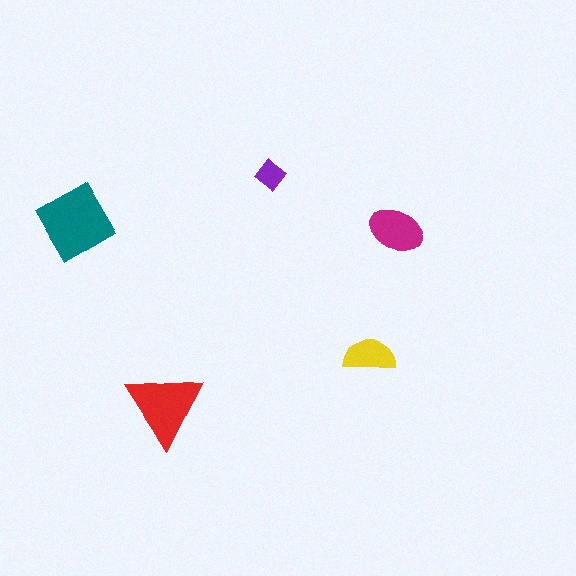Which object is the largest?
The teal diamond.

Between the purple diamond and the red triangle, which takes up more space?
The red triangle.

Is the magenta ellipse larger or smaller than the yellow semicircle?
Larger.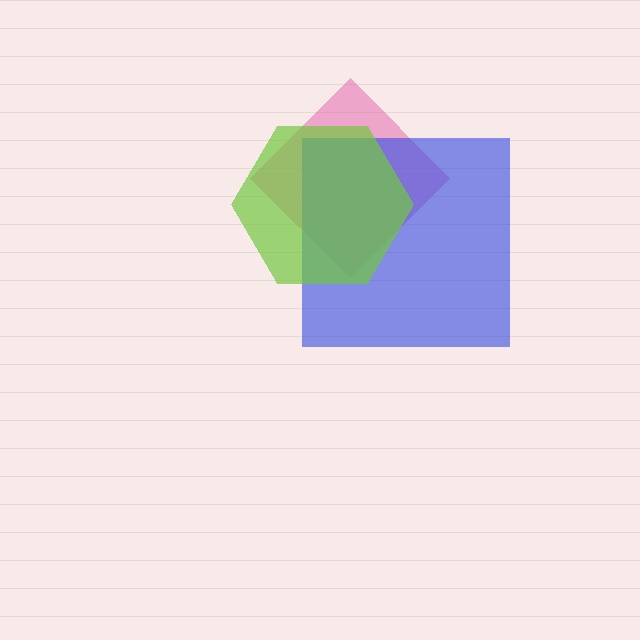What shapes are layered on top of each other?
The layered shapes are: a pink diamond, a blue square, a lime hexagon.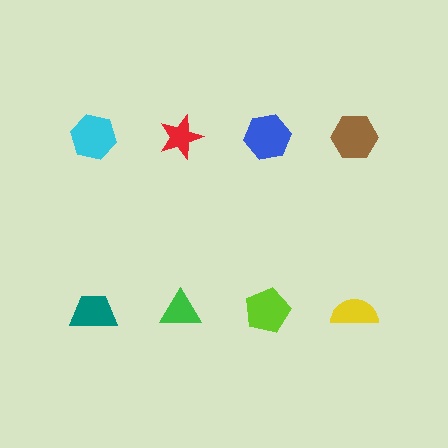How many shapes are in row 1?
4 shapes.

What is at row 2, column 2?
A green triangle.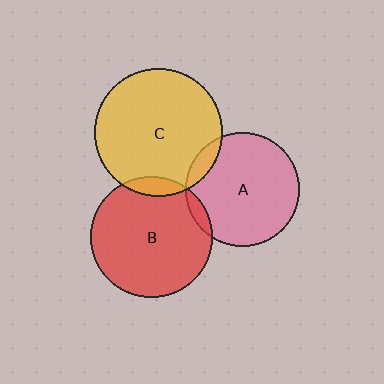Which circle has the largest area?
Circle C (yellow).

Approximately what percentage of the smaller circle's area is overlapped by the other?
Approximately 10%.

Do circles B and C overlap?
Yes.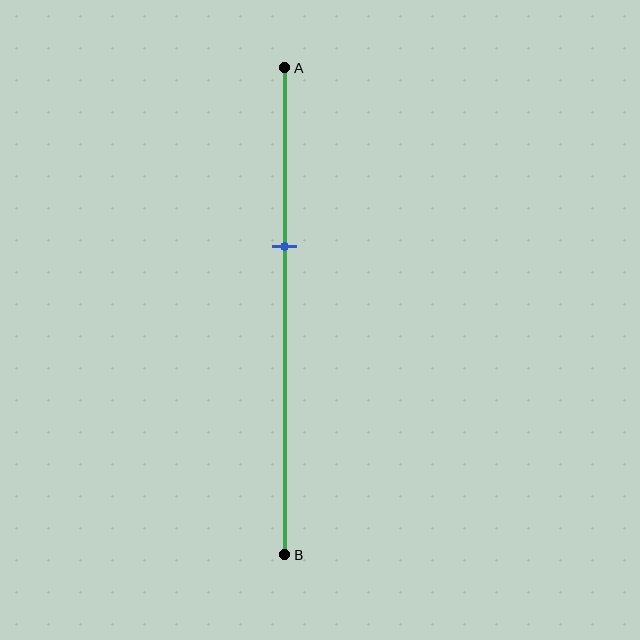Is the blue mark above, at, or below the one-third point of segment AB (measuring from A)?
The blue mark is below the one-third point of segment AB.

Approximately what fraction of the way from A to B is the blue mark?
The blue mark is approximately 35% of the way from A to B.